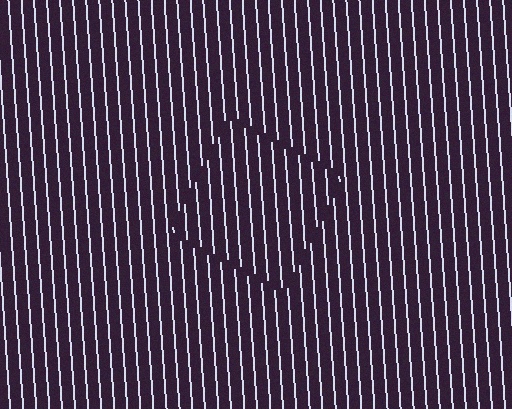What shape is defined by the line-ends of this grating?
An illusory square. The interior of the shape contains the same grating, shifted by half a period — the contour is defined by the phase discontinuity where line-ends from the inner and outer gratings abut.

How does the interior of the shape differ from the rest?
The interior of the shape contains the same grating, shifted by half a period — the contour is defined by the phase discontinuity where line-ends from the inner and outer gratings abut.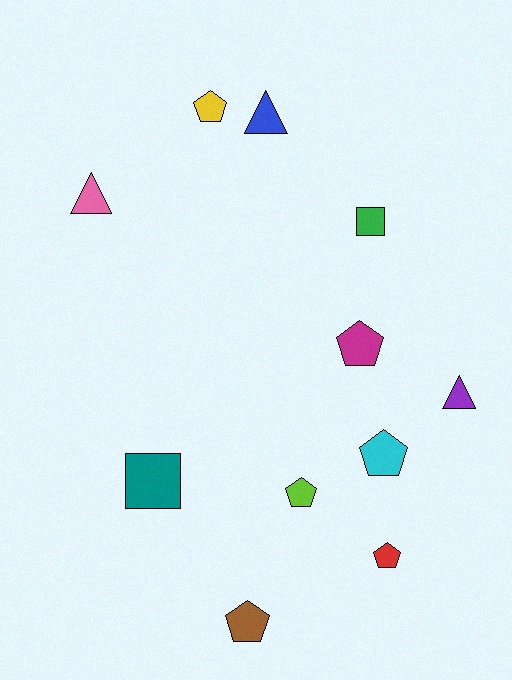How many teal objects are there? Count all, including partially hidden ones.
There is 1 teal object.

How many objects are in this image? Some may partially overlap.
There are 11 objects.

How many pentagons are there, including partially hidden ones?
There are 6 pentagons.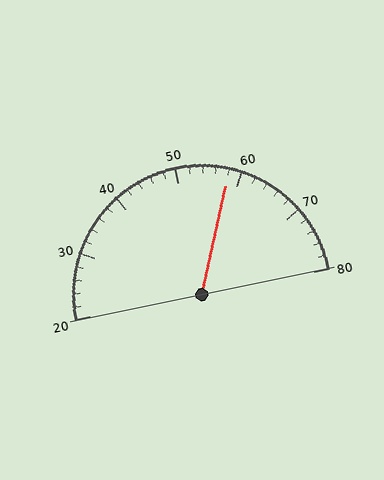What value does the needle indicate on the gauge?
The needle indicates approximately 58.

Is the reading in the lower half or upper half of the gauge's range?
The reading is in the upper half of the range (20 to 80).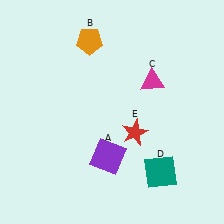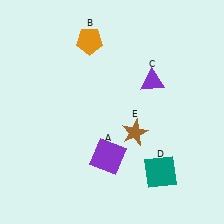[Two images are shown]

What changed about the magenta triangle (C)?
In Image 1, C is magenta. In Image 2, it changed to purple.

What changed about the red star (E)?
In Image 1, E is red. In Image 2, it changed to brown.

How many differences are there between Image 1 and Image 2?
There are 2 differences between the two images.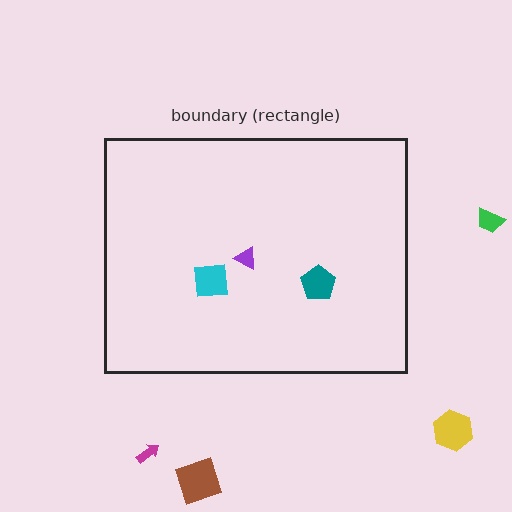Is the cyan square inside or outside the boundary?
Inside.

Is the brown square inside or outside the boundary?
Outside.